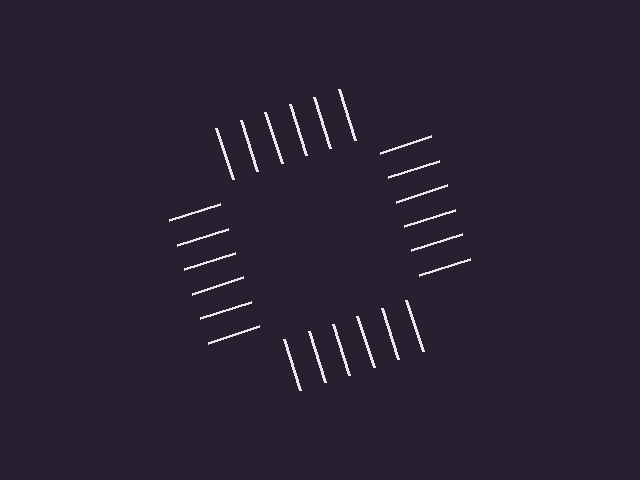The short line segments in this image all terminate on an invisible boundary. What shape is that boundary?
An illusory square — the line segments terminate on its edges but no continuous stroke is drawn.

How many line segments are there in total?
24 — 6 along each of the 4 edges.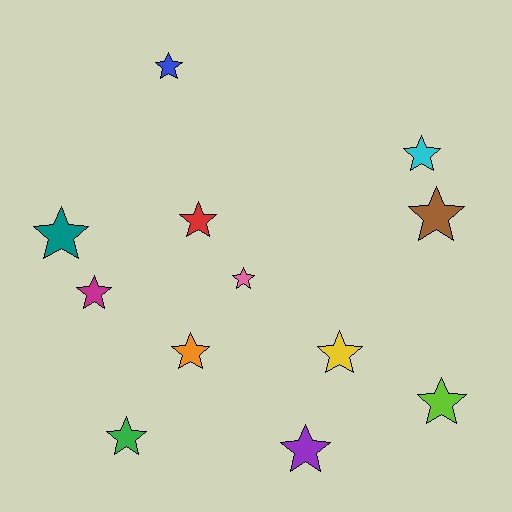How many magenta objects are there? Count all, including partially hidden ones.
There is 1 magenta object.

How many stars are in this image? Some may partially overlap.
There are 12 stars.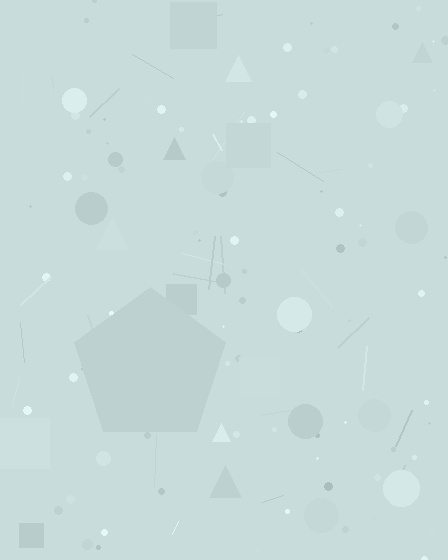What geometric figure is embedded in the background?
A pentagon is embedded in the background.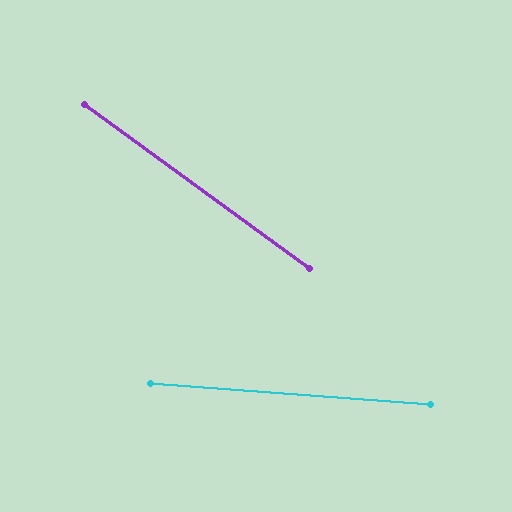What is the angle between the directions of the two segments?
Approximately 32 degrees.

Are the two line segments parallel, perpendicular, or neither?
Neither parallel nor perpendicular — they differ by about 32°.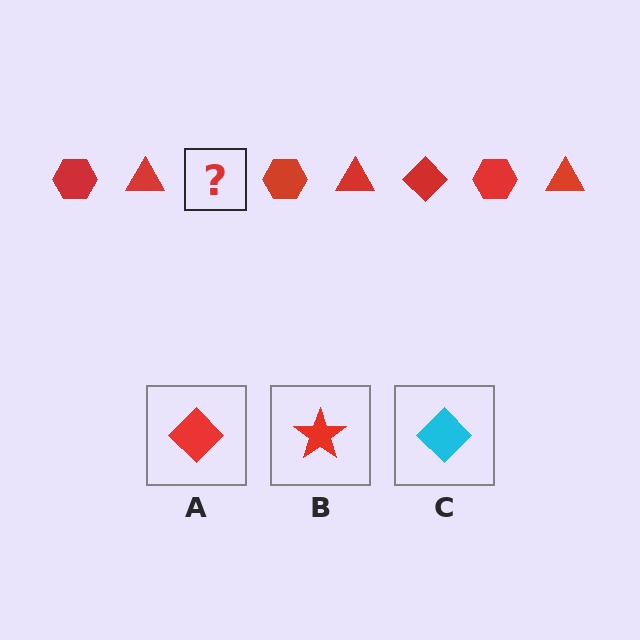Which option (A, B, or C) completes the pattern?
A.